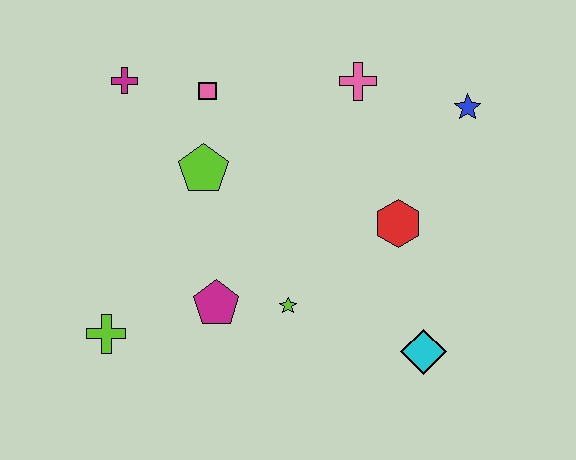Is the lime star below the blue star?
Yes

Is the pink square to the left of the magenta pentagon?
Yes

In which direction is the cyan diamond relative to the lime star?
The cyan diamond is to the right of the lime star.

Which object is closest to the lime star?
The magenta pentagon is closest to the lime star.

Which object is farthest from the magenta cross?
The cyan diamond is farthest from the magenta cross.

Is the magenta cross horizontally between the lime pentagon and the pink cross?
No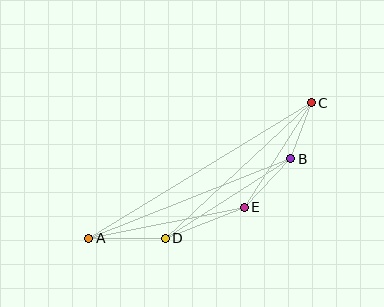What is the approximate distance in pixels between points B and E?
The distance between B and E is approximately 67 pixels.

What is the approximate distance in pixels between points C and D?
The distance between C and D is approximately 199 pixels.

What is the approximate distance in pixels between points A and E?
The distance between A and E is approximately 158 pixels.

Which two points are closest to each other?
Points B and C are closest to each other.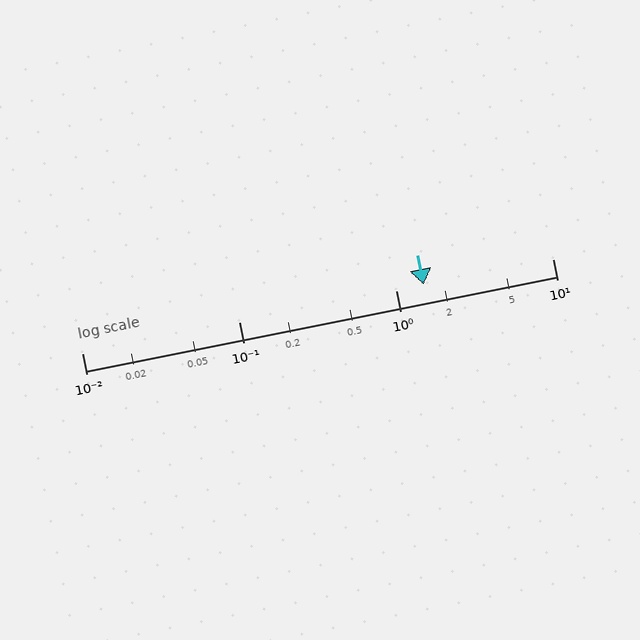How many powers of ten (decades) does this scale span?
The scale spans 3 decades, from 0.01 to 10.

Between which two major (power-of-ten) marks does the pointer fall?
The pointer is between 1 and 10.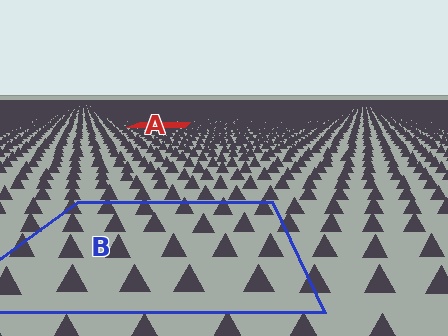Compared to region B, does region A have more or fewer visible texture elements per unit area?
Region A has more texture elements per unit area — they are packed more densely because it is farther away.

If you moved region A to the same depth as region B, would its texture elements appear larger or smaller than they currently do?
They would appear larger. At a closer depth, the same texture elements are projected at a bigger on-screen size.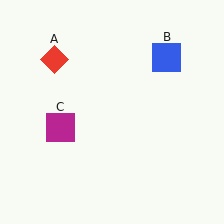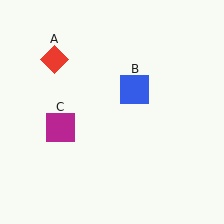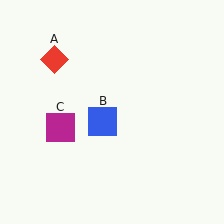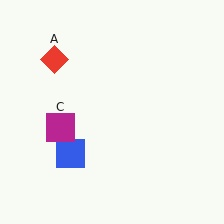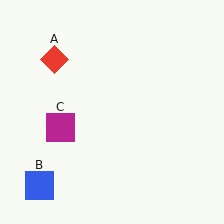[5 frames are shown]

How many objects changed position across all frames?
1 object changed position: blue square (object B).